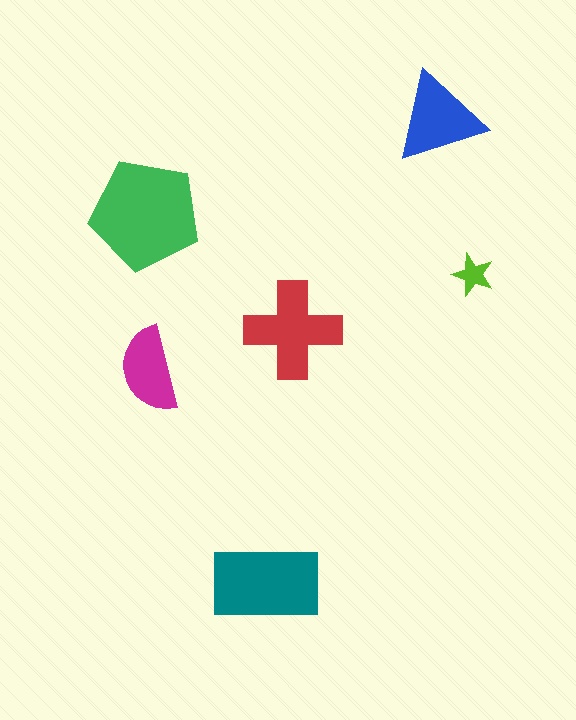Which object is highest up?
The blue triangle is topmost.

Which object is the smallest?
The lime star.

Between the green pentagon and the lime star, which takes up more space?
The green pentagon.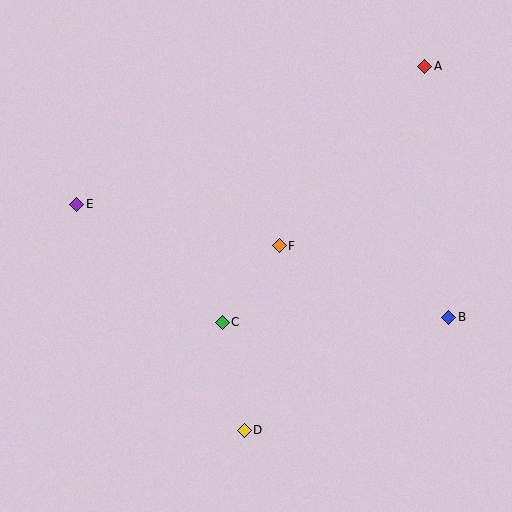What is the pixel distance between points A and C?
The distance between A and C is 326 pixels.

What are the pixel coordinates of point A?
Point A is at (425, 66).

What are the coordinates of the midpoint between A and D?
The midpoint between A and D is at (334, 248).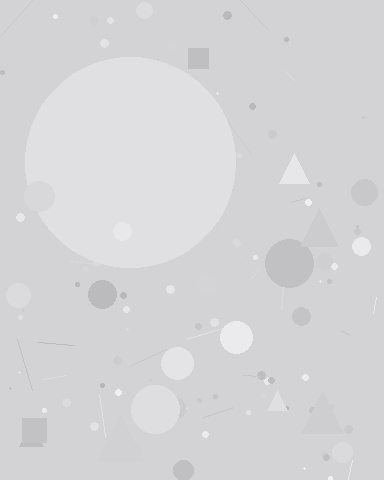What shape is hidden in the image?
A circle is hidden in the image.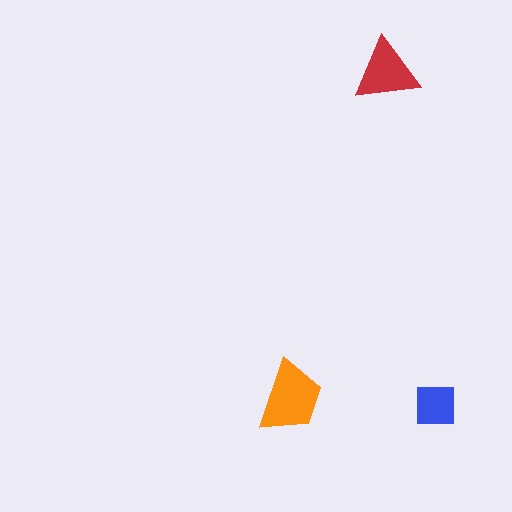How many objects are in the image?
There are 3 objects in the image.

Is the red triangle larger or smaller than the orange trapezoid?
Smaller.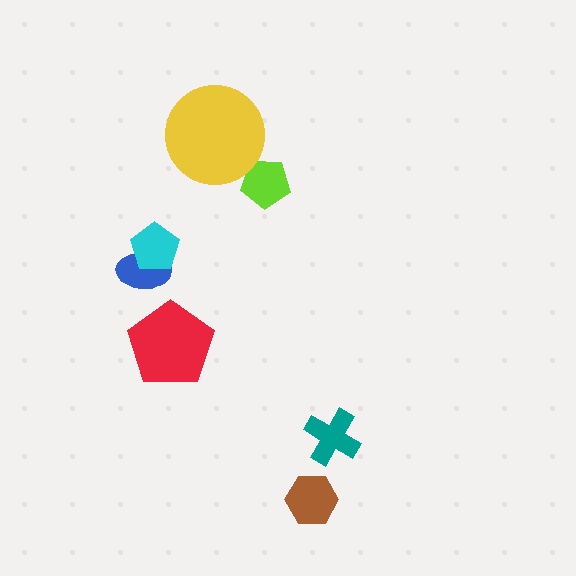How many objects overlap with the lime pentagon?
0 objects overlap with the lime pentagon.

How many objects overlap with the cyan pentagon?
1 object overlaps with the cyan pentagon.